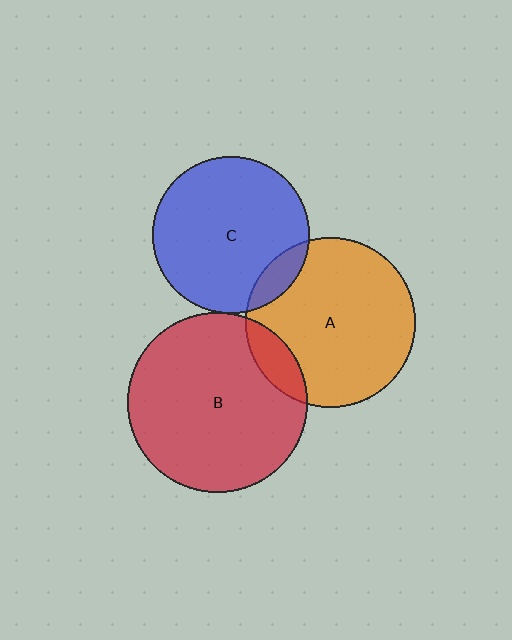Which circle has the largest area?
Circle B (red).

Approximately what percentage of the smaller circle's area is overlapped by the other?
Approximately 10%.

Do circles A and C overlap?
Yes.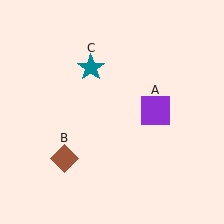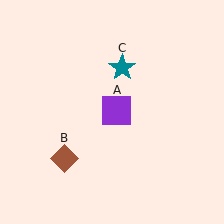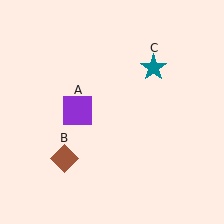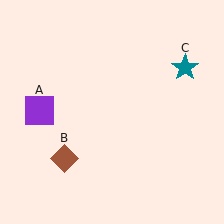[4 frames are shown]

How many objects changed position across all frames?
2 objects changed position: purple square (object A), teal star (object C).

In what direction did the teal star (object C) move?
The teal star (object C) moved right.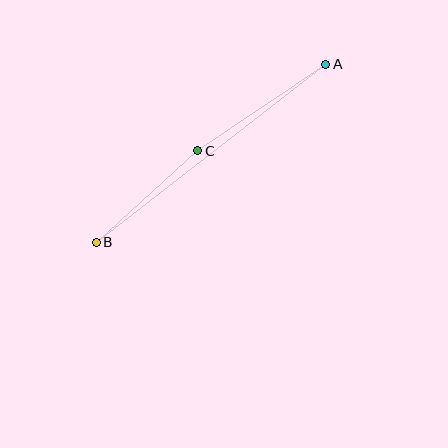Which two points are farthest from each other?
Points A and B are farthest from each other.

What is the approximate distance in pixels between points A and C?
The distance between A and C is approximately 154 pixels.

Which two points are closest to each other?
Points B and C are closest to each other.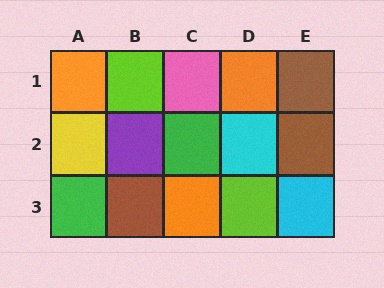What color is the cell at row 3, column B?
Brown.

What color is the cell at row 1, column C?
Pink.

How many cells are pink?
1 cell is pink.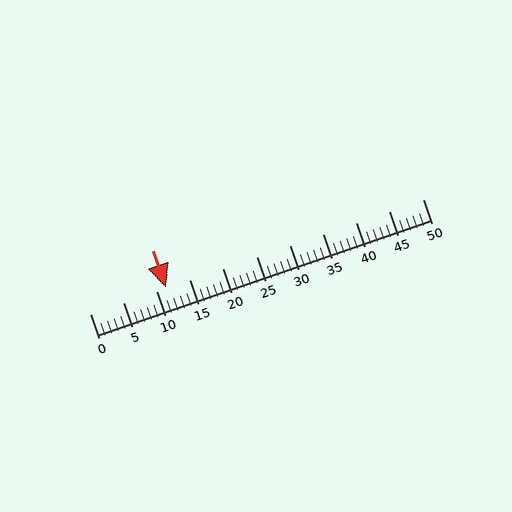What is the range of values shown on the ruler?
The ruler shows values from 0 to 50.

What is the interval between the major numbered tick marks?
The major tick marks are spaced 5 units apart.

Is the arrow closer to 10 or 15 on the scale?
The arrow is closer to 10.